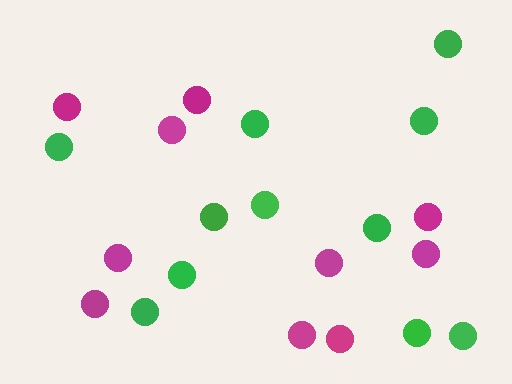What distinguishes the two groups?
There are 2 groups: one group of green circles (11) and one group of magenta circles (10).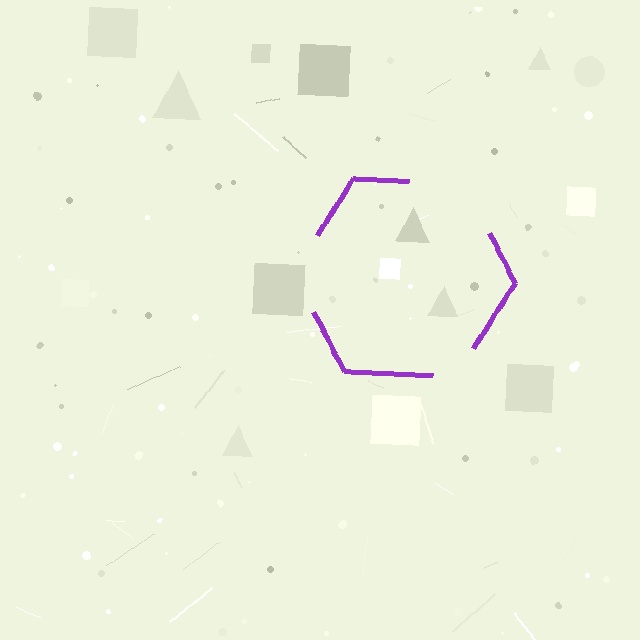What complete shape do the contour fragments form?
The contour fragments form a hexagon.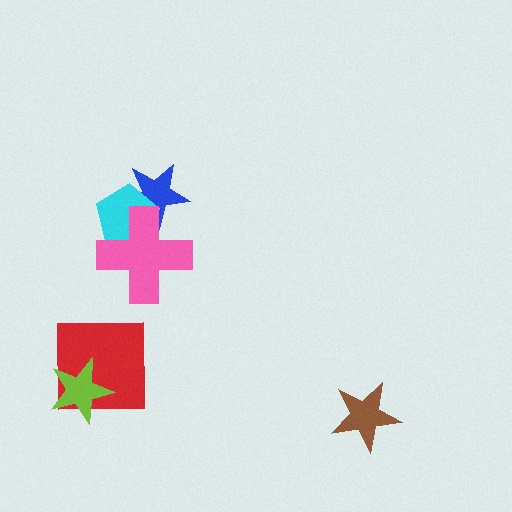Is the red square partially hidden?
Yes, it is partially covered by another shape.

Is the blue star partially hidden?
Yes, it is partially covered by another shape.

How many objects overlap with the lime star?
1 object overlaps with the lime star.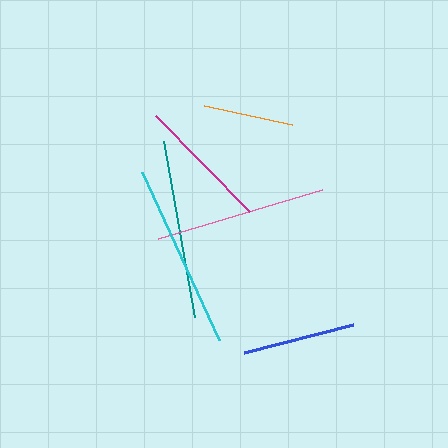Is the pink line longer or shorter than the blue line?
The pink line is longer than the blue line.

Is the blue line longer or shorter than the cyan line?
The cyan line is longer than the blue line.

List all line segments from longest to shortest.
From longest to shortest: cyan, teal, pink, magenta, blue, orange.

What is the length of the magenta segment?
The magenta segment is approximately 134 pixels long.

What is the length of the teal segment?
The teal segment is approximately 179 pixels long.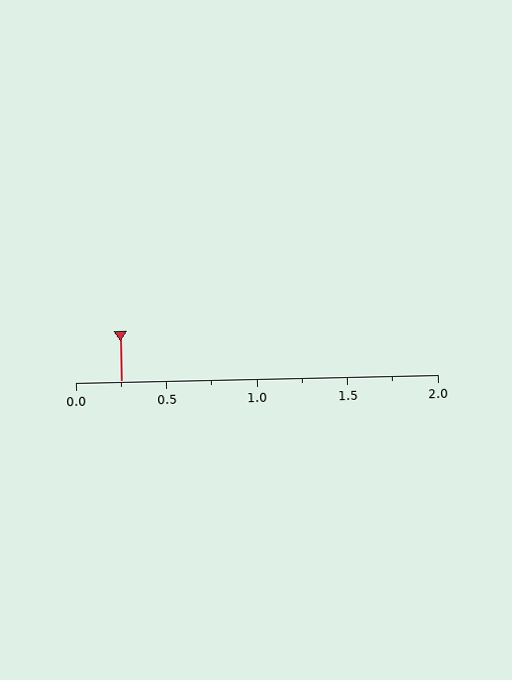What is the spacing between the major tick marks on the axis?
The major ticks are spaced 0.5 apart.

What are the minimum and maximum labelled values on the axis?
The axis runs from 0.0 to 2.0.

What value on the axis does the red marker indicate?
The marker indicates approximately 0.25.